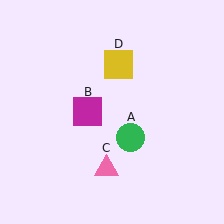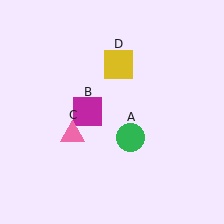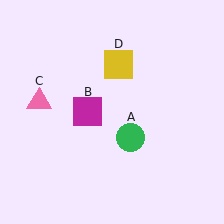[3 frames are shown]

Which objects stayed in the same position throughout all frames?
Green circle (object A) and magenta square (object B) and yellow square (object D) remained stationary.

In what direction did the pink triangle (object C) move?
The pink triangle (object C) moved up and to the left.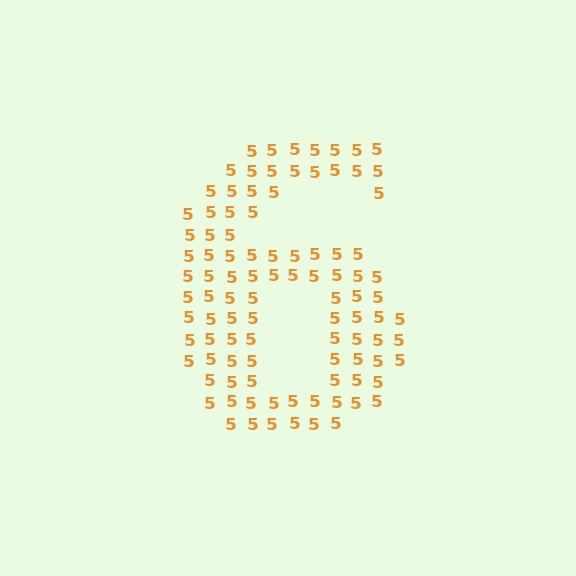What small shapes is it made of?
It is made of small digit 5's.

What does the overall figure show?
The overall figure shows the digit 6.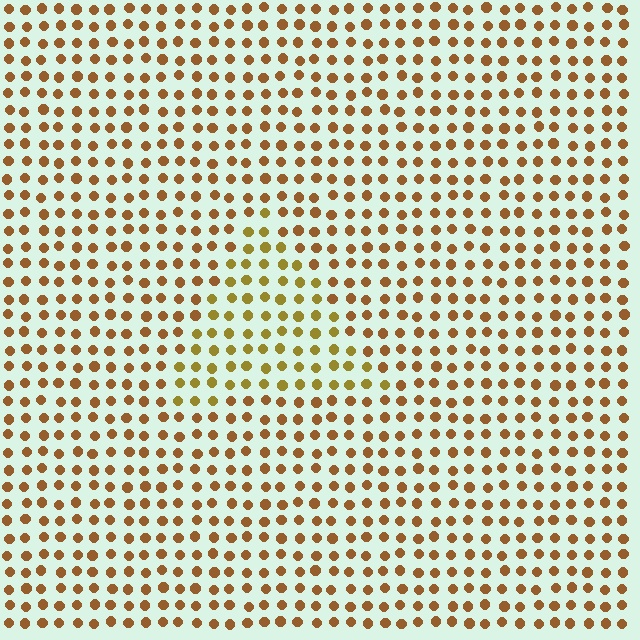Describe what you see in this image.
The image is filled with small brown elements in a uniform arrangement. A triangle-shaped region is visible where the elements are tinted to a slightly different hue, forming a subtle color boundary.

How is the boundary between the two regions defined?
The boundary is defined purely by a slight shift in hue (about 24 degrees). Spacing, size, and orientation are identical on both sides.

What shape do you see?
I see a triangle.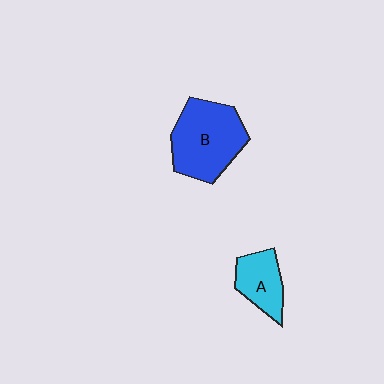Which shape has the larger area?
Shape B (blue).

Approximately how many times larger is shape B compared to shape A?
Approximately 1.9 times.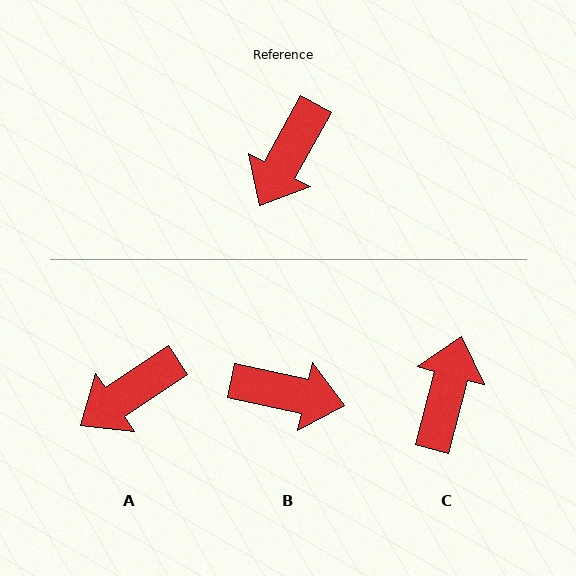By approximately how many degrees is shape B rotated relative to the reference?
Approximately 106 degrees counter-clockwise.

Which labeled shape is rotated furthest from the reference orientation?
C, about 166 degrees away.